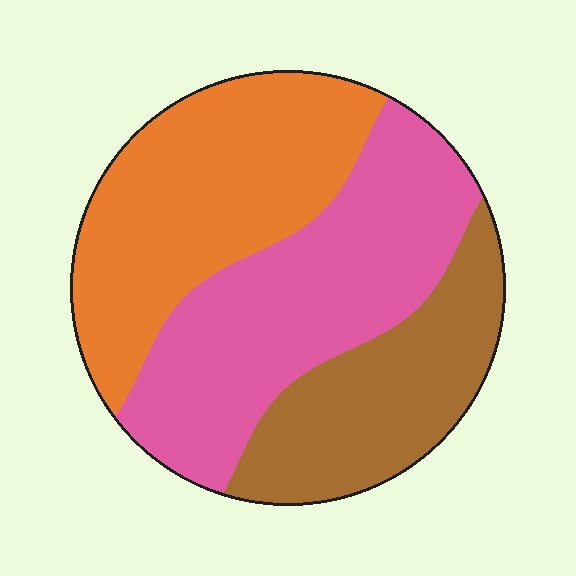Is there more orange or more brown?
Orange.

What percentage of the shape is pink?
Pink covers about 40% of the shape.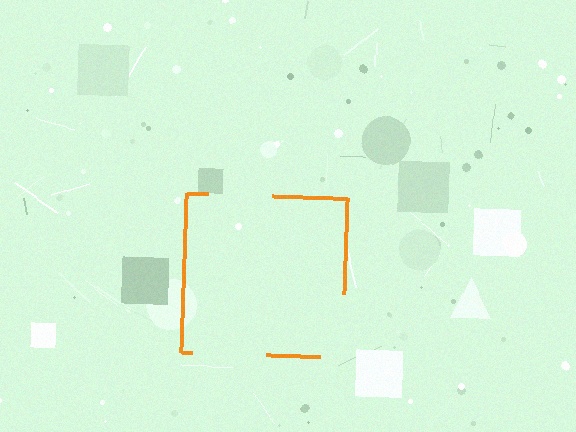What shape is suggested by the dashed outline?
The dashed outline suggests a square.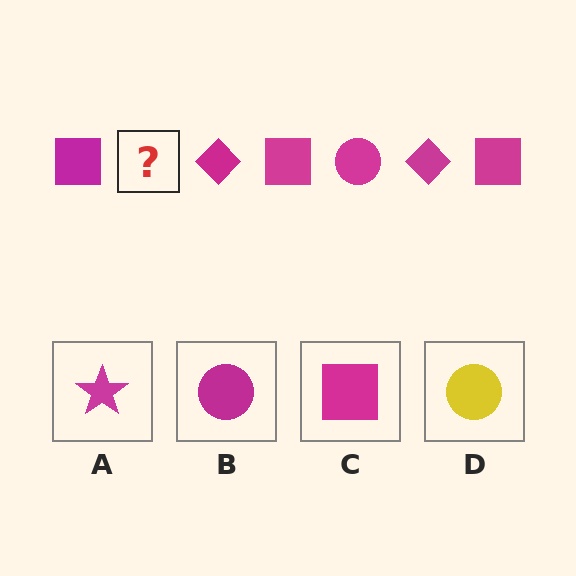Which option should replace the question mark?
Option B.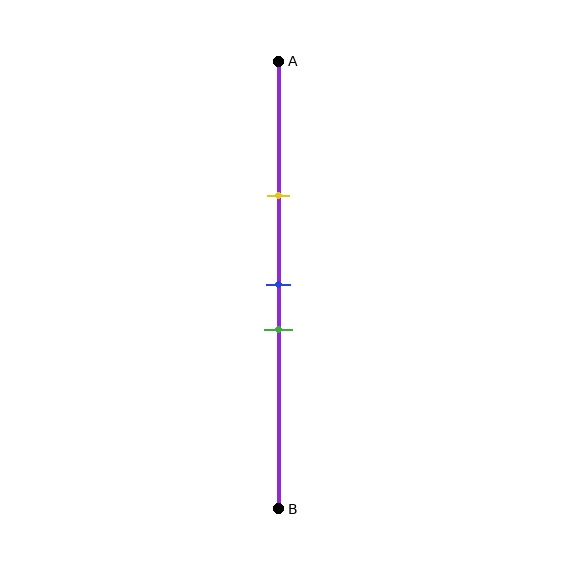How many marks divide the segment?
There are 3 marks dividing the segment.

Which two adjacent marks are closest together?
The blue and green marks are the closest adjacent pair.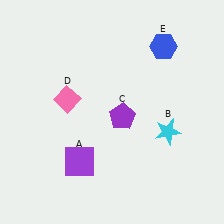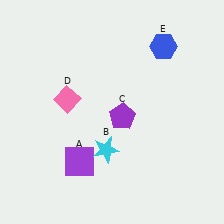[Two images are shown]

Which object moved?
The cyan star (B) moved left.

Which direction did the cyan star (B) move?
The cyan star (B) moved left.